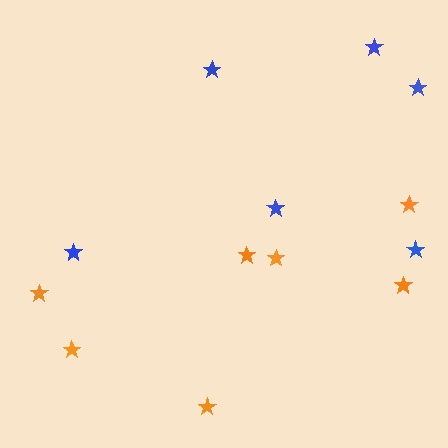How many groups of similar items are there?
There are 2 groups: one group of orange stars (7) and one group of blue stars (6).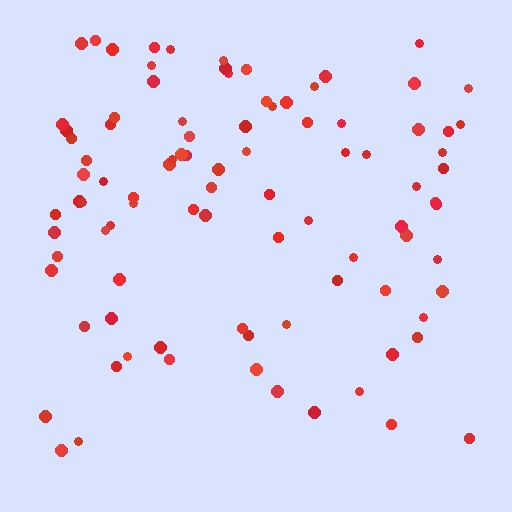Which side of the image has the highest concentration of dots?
The top.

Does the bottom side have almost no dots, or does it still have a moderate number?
Still a moderate number, just noticeably fewer than the top.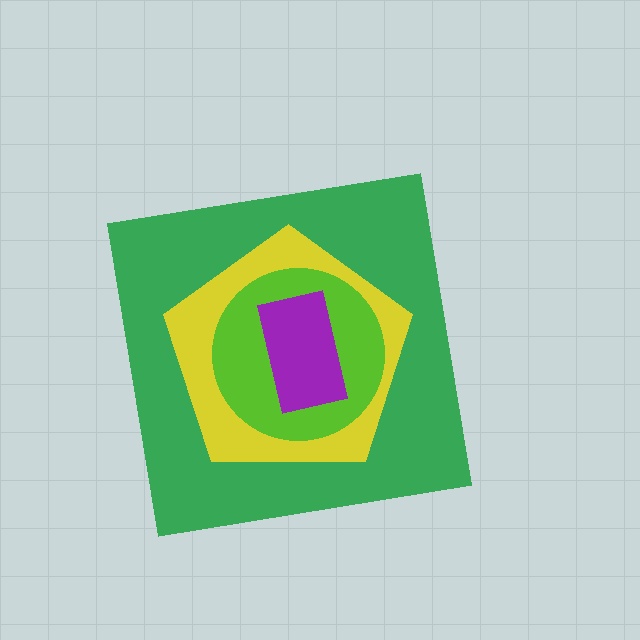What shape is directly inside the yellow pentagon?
The lime circle.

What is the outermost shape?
The green square.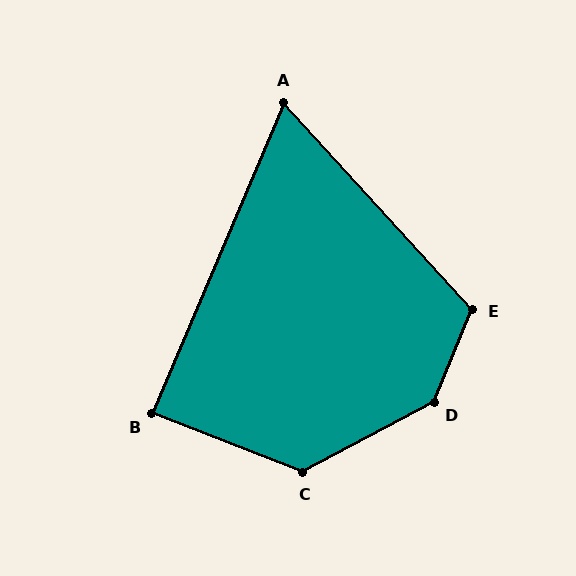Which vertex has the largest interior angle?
D, at approximately 141 degrees.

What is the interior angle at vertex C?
Approximately 130 degrees (obtuse).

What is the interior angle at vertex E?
Approximately 115 degrees (obtuse).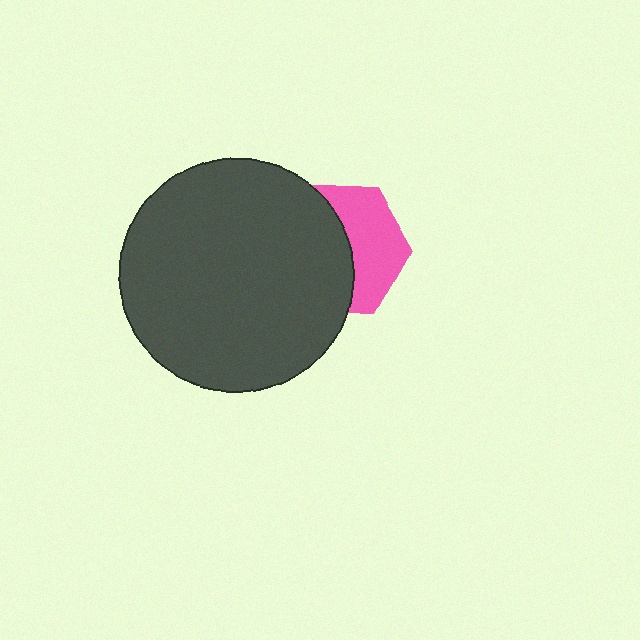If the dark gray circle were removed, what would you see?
You would see the complete pink hexagon.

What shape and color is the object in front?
The object in front is a dark gray circle.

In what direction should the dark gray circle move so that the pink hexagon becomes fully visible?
The dark gray circle should move left. That is the shortest direction to clear the overlap and leave the pink hexagon fully visible.